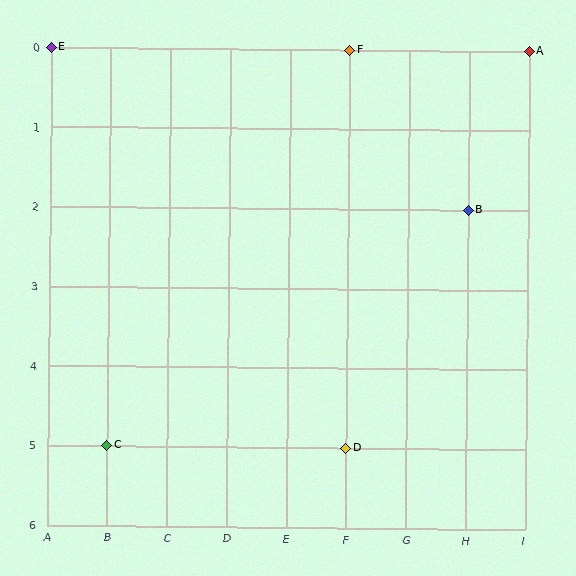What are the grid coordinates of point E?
Point E is at grid coordinates (A, 0).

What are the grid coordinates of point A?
Point A is at grid coordinates (I, 0).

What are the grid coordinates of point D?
Point D is at grid coordinates (F, 5).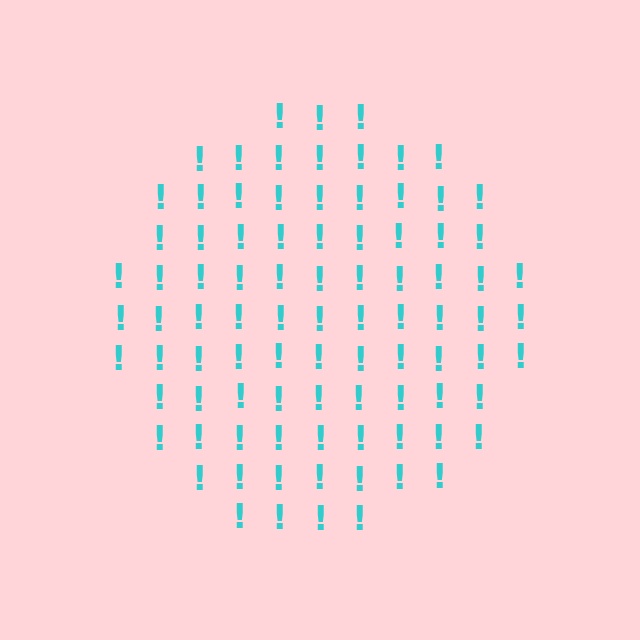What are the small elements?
The small elements are exclamation marks.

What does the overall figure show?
The overall figure shows a circle.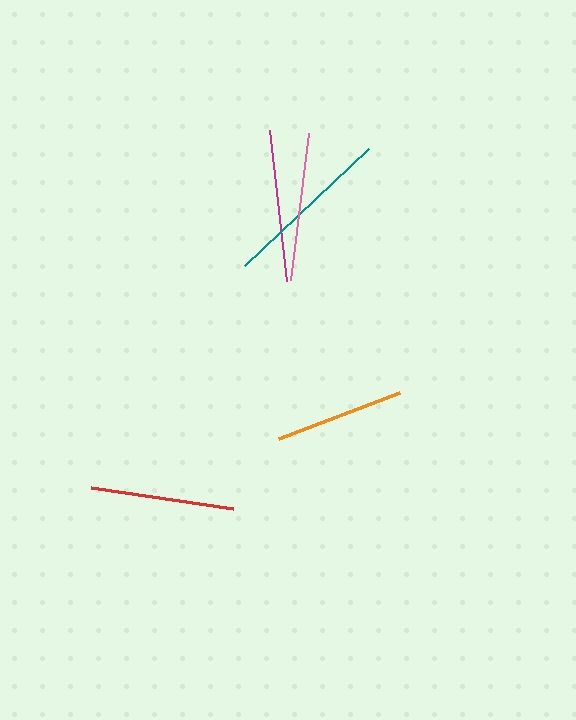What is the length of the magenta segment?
The magenta segment is approximately 152 pixels long.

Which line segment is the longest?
The teal line is the longest at approximately 170 pixels.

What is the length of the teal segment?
The teal segment is approximately 170 pixels long.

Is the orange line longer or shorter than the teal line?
The teal line is longer than the orange line.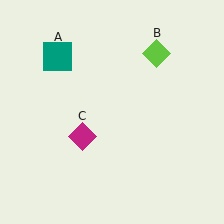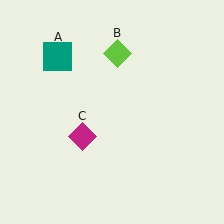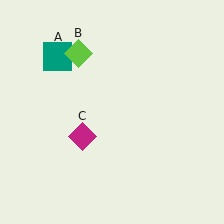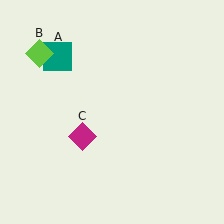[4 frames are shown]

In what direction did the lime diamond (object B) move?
The lime diamond (object B) moved left.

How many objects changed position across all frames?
1 object changed position: lime diamond (object B).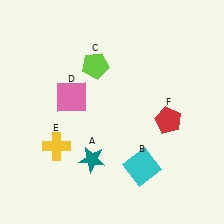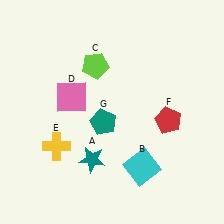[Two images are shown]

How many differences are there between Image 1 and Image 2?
There is 1 difference between the two images.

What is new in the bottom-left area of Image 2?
A teal pentagon (G) was added in the bottom-left area of Image 2.